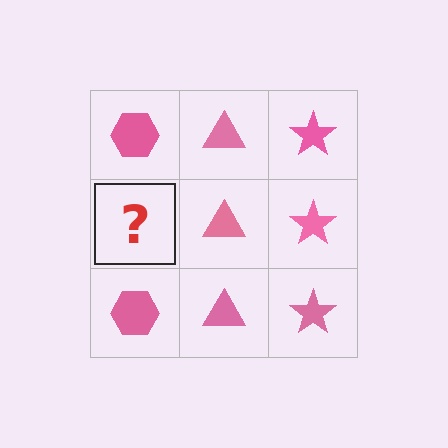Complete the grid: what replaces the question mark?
The question mark should be replaced with a pink hexagon.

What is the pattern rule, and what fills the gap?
The rule is that each column has a consistent shape. The gap should be filled with a pink hexagon.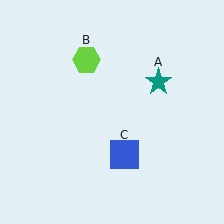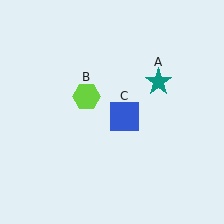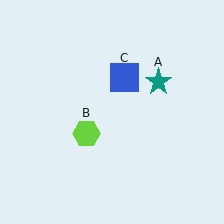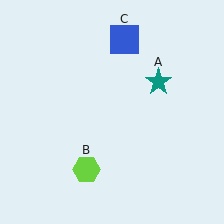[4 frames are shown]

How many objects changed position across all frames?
2 objects changed position: lime hexagon (object B), blue square (object C).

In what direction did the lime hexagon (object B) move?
The lime hexagon (object B) moved down.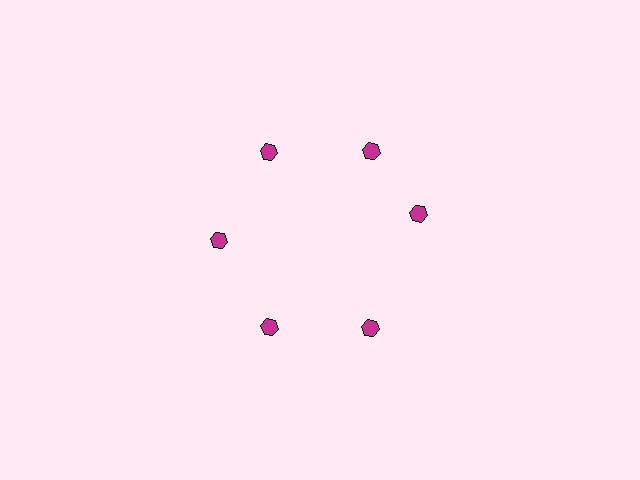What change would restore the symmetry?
The symmetry would be restored by rotating it back into even spacing with its neighbors so that all 6 hexagons sit at equal angles and equal distance from the center.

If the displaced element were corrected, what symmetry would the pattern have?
It would have 6-fold rotational symmetry — the pattern would map onto itself every 60 degrees.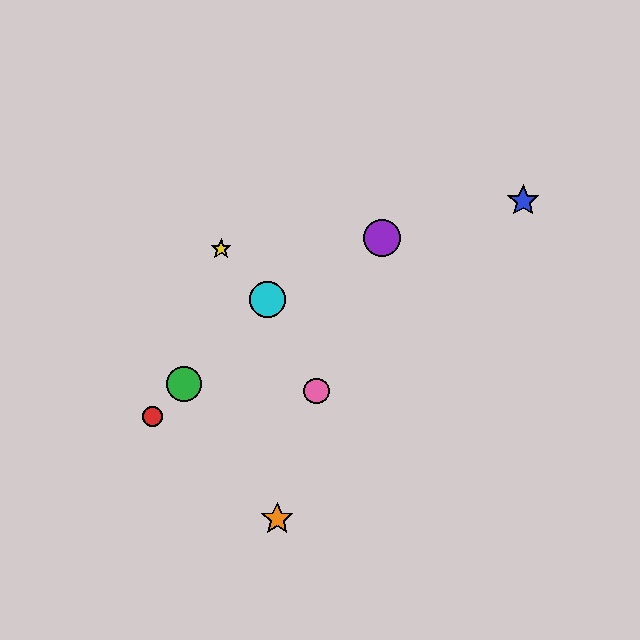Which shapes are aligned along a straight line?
The red circle, the green circle, the cyan circle are aligned along a straight line.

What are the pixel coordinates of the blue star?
The blue star is at (523, 201).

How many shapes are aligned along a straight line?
3 shapes (the red circle, the green circle, the cyan circle) are aligned along a straight line.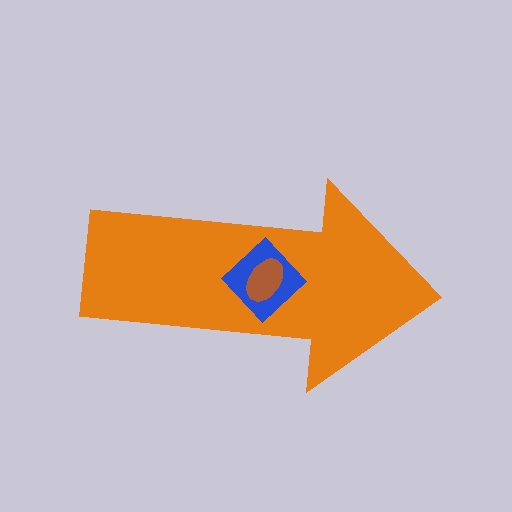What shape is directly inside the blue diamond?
The brown ellipse.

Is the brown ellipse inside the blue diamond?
Yes.